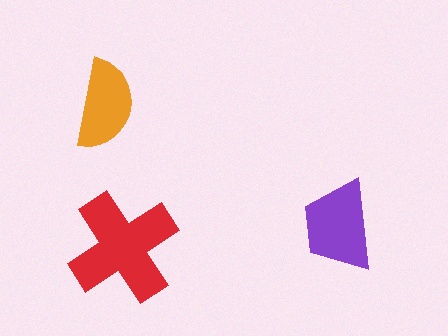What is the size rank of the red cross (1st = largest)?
1st.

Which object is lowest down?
The red cross is bottommost.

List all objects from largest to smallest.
The red cross, the purple trapezoid, the orange semicircle.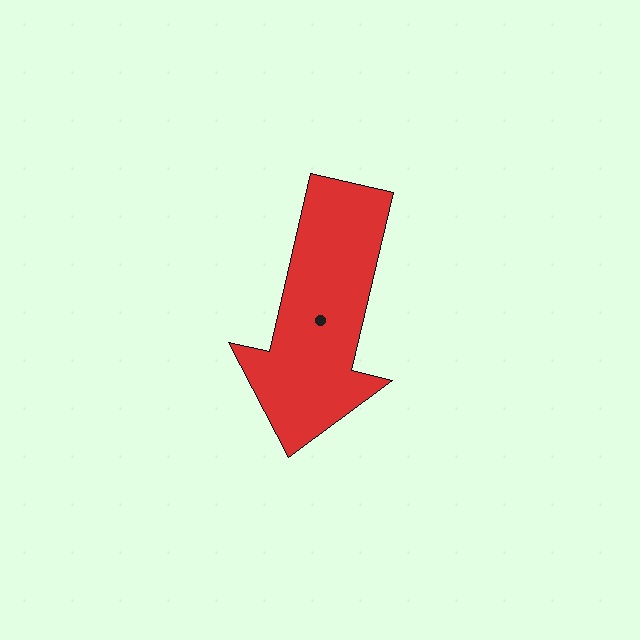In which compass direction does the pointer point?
South.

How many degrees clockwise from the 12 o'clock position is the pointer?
Approximately 193 degrees.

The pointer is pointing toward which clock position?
Roughly 6 o'clock.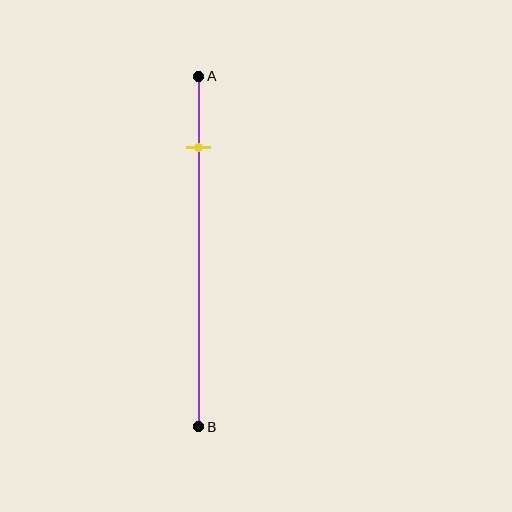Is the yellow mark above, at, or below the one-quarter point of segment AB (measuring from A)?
The yellow mark is above the one-quarter point of segment AB.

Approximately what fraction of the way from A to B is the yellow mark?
The yellow mark is approximately 20% of the way from A to B.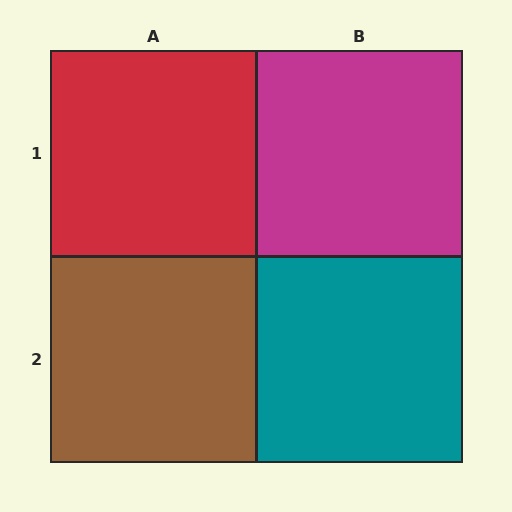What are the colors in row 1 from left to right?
Red, magenta.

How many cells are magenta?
1 cell is magenta.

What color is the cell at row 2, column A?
Brown.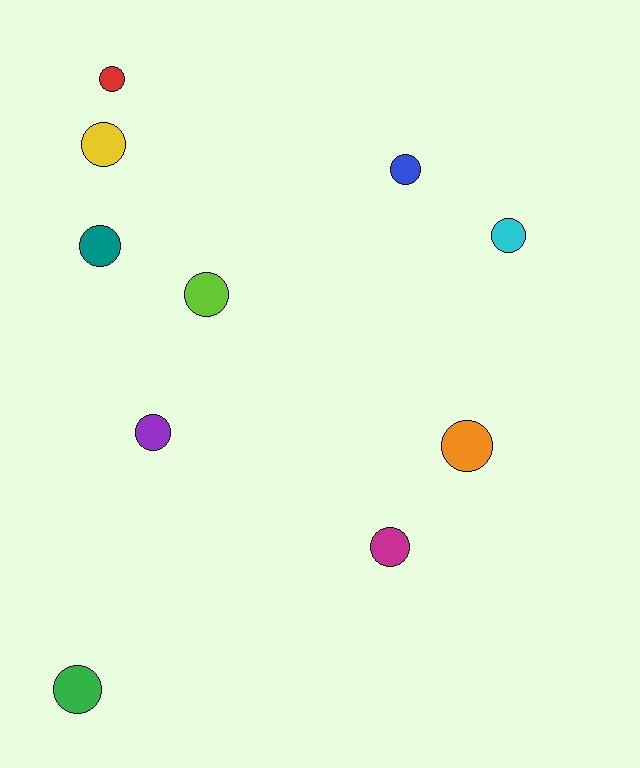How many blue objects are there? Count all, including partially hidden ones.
There is 1 blue object.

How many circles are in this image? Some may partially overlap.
There are 10 circles.